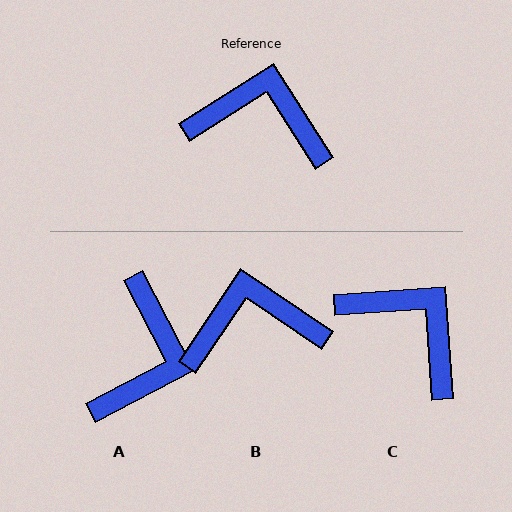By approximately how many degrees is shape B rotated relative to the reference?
Approximately 24 degrees counter-clockwise.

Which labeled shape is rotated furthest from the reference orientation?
A, about 95 degrees away.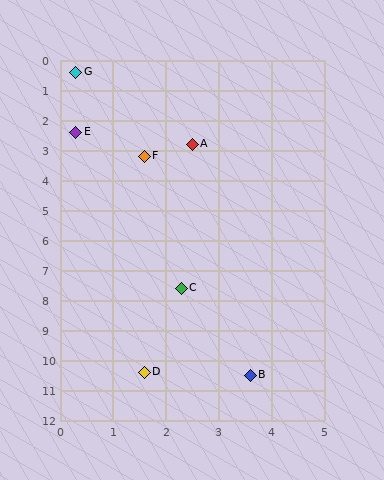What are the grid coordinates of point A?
Point A is at approximately (2.5, 2.8).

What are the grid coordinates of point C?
Point C is at approximately (2.3, 7.6).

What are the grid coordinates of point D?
Point D is at approximately (1.6, 10.4).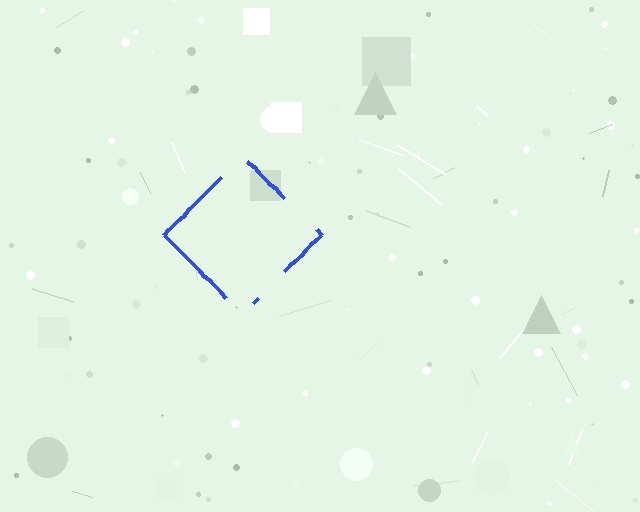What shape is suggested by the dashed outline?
The dashed outline suggests a diamond.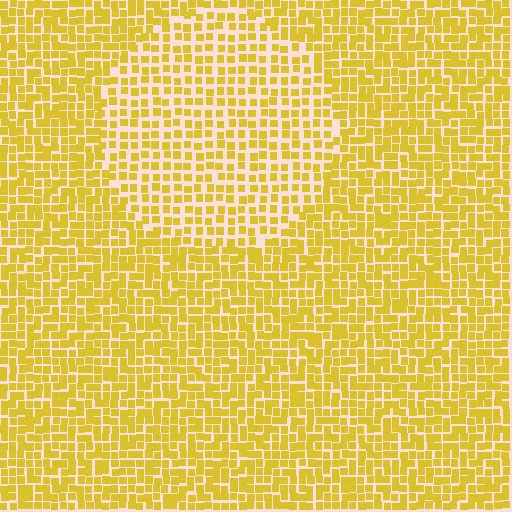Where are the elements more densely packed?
The elements are more densely packed outside the circle boundary.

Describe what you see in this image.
The image contains small yellow elements arranged at two different densities. A circle-shaped region is visible where the elements are less densely packed than the surrounding area.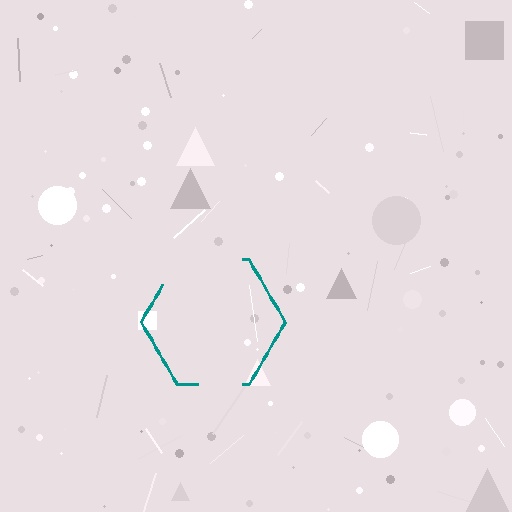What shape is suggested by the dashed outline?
The dashed outline suggests a hexagon.